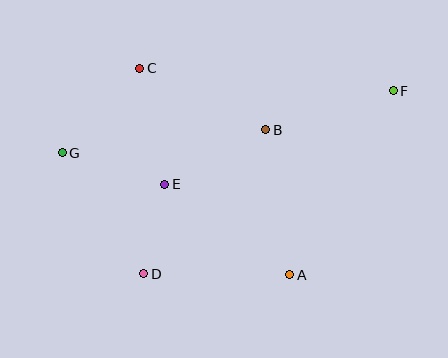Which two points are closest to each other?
Points D and E are closest to each other.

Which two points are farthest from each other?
Points F and G are farthest from each other.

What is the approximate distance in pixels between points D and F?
The distance between D and F is approximately 310 pixels.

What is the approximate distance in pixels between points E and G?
The distance between E and G is approximately 107 pixels.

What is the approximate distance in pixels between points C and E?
The distance between C and E is approximately 119 pixels.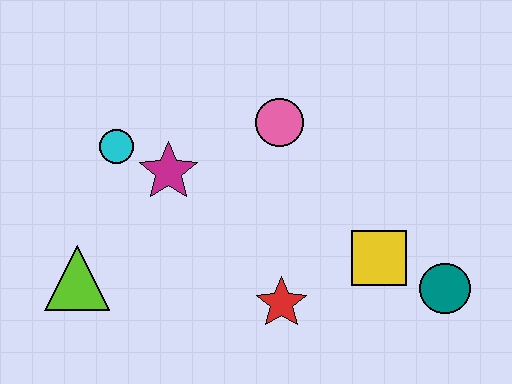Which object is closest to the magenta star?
The cyan circle is closest to the magenta star.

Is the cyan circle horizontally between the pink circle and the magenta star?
No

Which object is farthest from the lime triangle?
The teal circle is farthest from the lime triangle.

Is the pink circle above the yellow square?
Yes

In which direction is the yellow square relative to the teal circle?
The yellow square is to the left of the teal circle.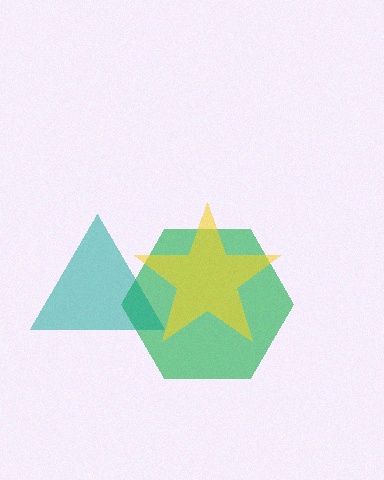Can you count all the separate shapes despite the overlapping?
Yes, there are 3 separate shapes.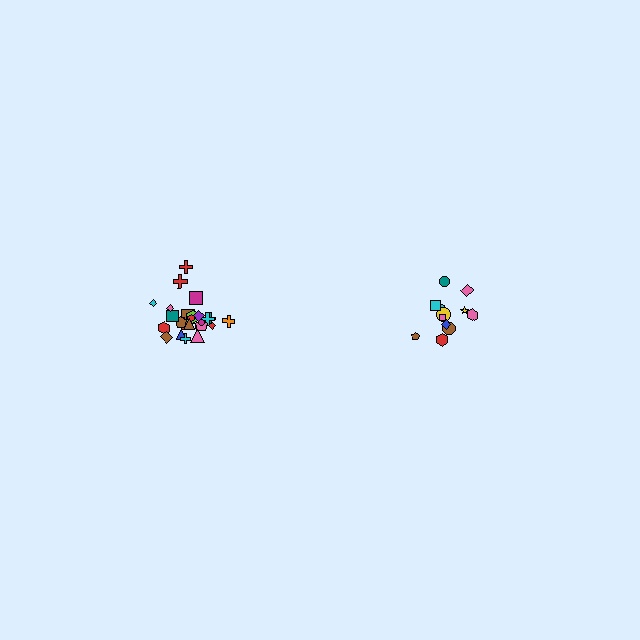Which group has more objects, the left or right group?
The left group.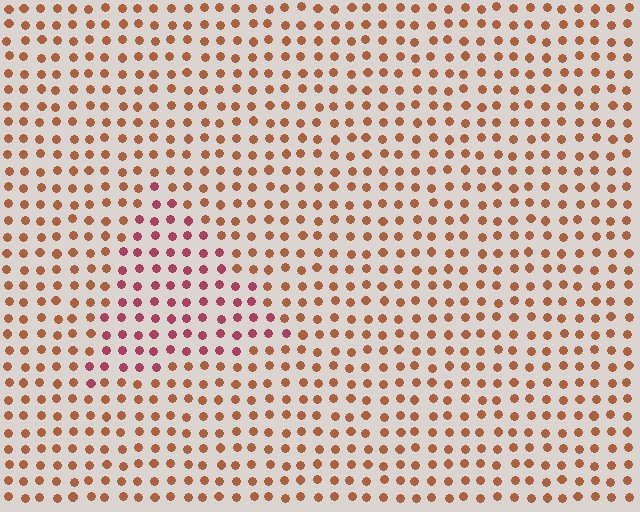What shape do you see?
I see a triangle.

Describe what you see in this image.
The image is filled with small brown elements in a uniform arrangement. A triangle-shaped region is visible where the elements are tinted to a slightly different hue, forming a subtle color boundary.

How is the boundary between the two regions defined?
The boundary is defined purely by a slight shift in hue (about 38 degrees). Spacing, size, and orientation are identical on both sides.